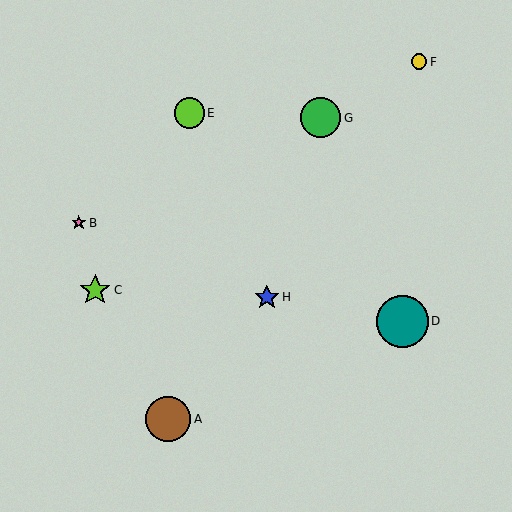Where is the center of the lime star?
The center of the lime star is at (95, 290).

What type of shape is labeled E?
Shape E is a lime circle.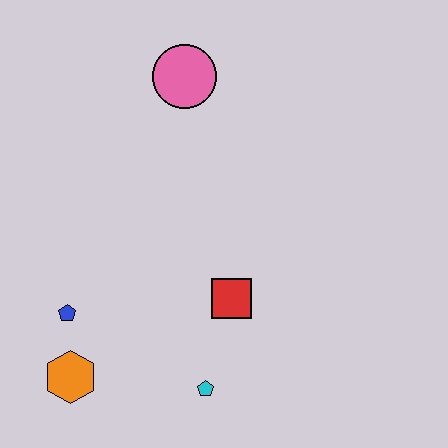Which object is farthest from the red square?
The pink circle is farthest from the red square.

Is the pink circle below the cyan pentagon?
No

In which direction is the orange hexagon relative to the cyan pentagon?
The orange hexagon is to the left of the cyan pentagon.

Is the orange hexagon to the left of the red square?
Yes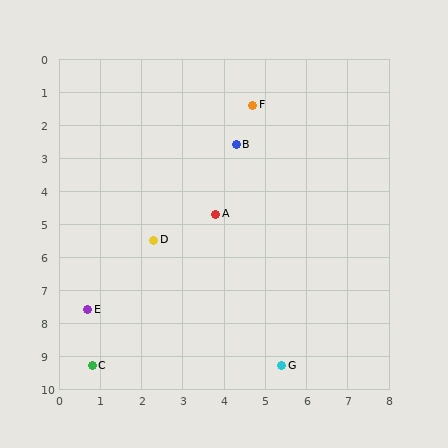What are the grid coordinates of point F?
Point F is at approximately (4.7, 1.4).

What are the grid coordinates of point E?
Point E is at approximately (0.7, 7.6).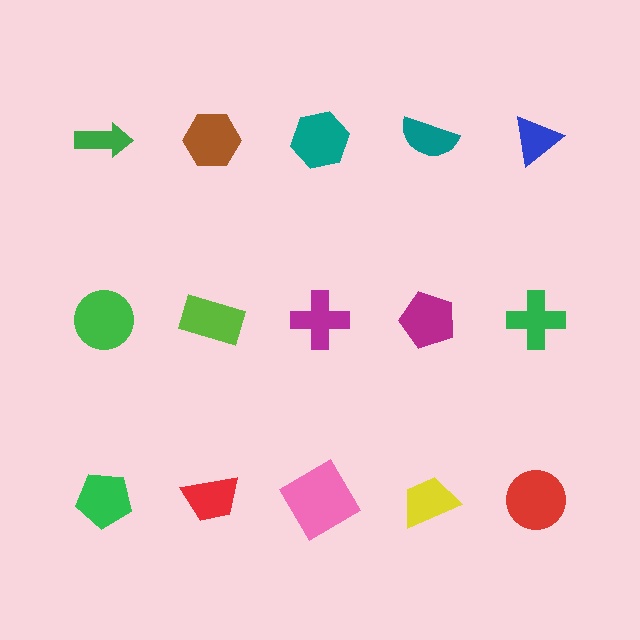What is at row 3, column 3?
A pink diamond.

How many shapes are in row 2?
5 shapes.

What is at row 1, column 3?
A teal hexagon.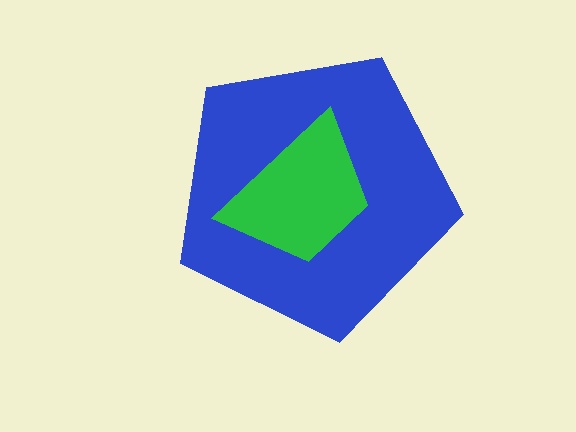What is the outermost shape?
The blue pentagon.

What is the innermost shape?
The green trapezoid.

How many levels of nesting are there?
2.